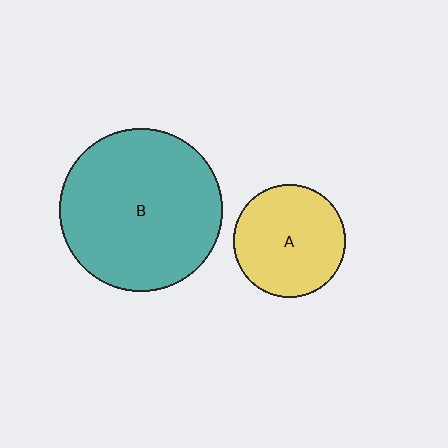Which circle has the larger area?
Circle B (teal).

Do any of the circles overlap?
No, none of the circles overlap.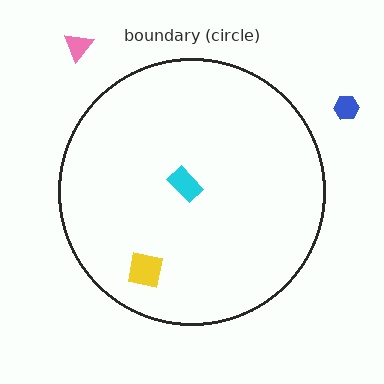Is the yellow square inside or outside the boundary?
Inside.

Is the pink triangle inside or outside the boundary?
Outside.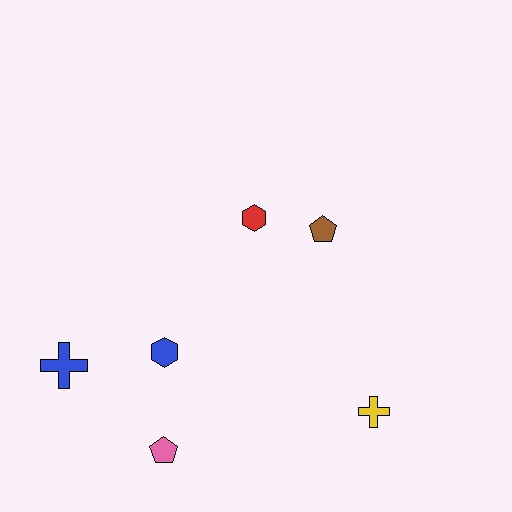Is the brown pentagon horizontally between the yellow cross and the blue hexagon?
Yes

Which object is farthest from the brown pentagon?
The blue cross is farthest from the brown pentagon.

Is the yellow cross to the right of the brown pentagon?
Yes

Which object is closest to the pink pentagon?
The blue hexagon is closest to the pink pentagon.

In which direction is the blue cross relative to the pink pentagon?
The blue cross is to the left of the pink pentagon.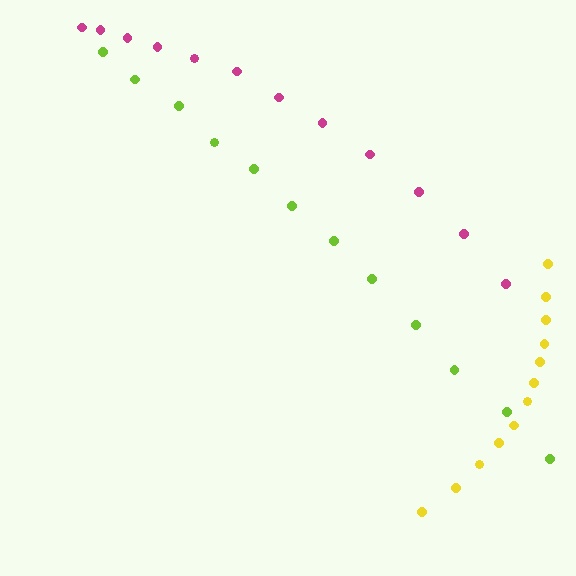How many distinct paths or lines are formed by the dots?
There are 3 distinct paths.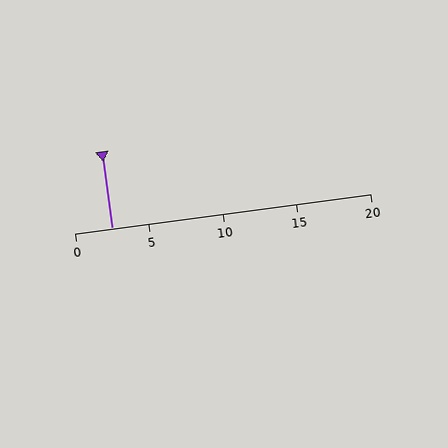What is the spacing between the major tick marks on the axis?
The major ticks are spaced 5 apart.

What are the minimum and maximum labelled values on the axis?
The axis runs from 0 to 20.